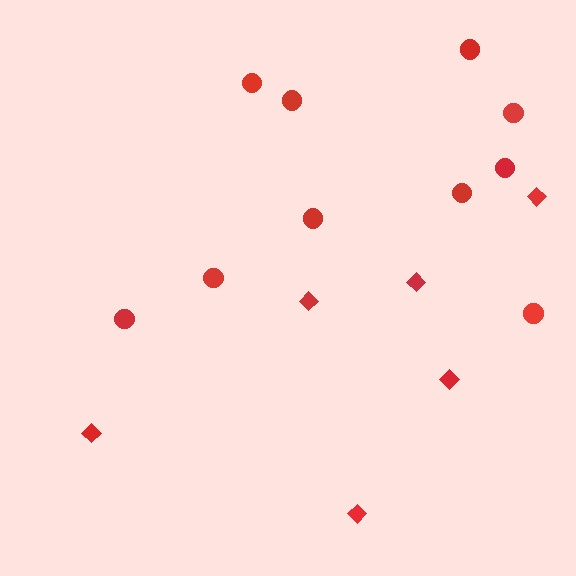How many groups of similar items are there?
There are 2 groups: one group of diamonds (6) and one group of circles (10).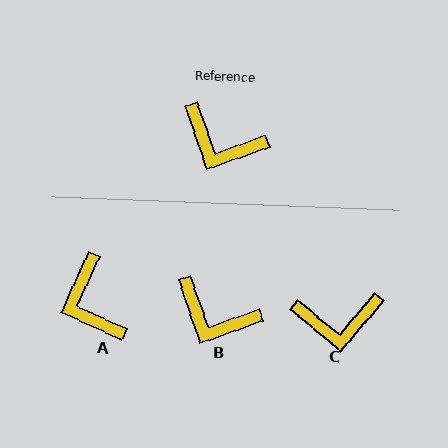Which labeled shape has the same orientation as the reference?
B.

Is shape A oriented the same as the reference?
No, it is off by about 43 degrees.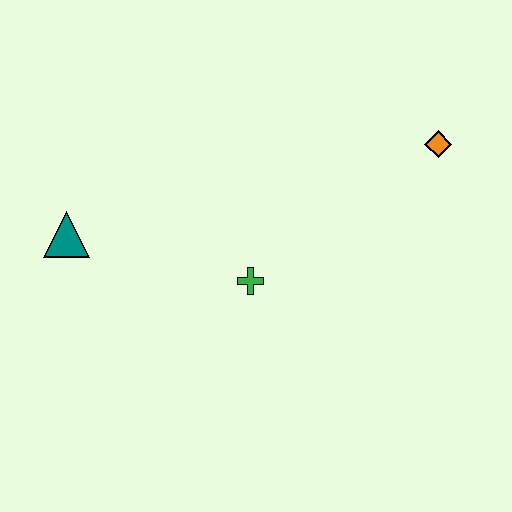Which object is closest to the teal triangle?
The green cross is closest to the teal triangle.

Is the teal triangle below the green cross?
No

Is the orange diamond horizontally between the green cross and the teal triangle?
No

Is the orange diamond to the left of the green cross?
No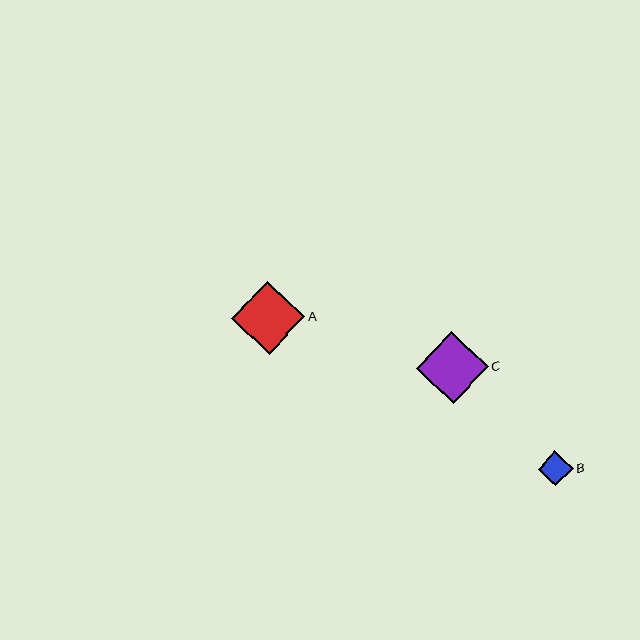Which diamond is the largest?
Diamond A is the largest with a size of approximately 73 pixels.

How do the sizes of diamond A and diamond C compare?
Diamond A and diamond C are approximately the same size.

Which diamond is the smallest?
Diamond B is the smallest with a size of approximately 35 pixels.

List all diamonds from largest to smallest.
From largest to smallest: A, C, B.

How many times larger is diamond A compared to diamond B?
Diamond A is approximately 2.1 times the size of diamond B.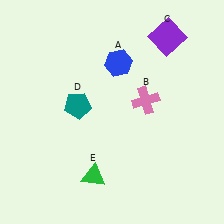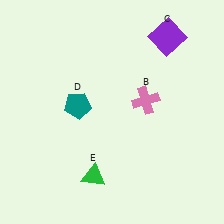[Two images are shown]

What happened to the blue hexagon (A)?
The blue hexagon (A) was removed in Image 2. It was in the top-right area of Image 1.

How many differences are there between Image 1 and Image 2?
There is 1 difference between the two images.